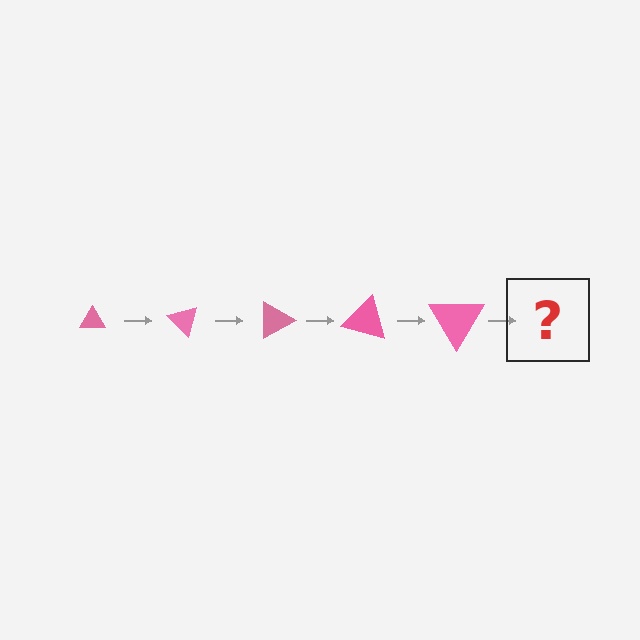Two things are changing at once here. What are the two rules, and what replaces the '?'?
The two rules are that the triangle grows larger each step and it rotates 45 degrees each step. The '?' should be a triangle, larger than the previous one and rotated 225 degrees from the start.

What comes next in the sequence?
The next element should be a triangle, larger than the previous one and rotated 225 degrees from the start.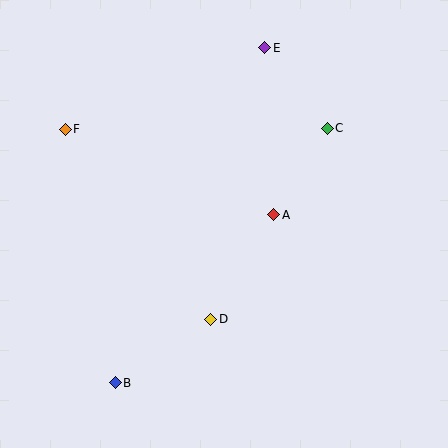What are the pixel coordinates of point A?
Point A is at (274, 215).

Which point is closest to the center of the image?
Point A at (274, 215) is closest to the center.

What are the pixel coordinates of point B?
Point B is at (115, 383).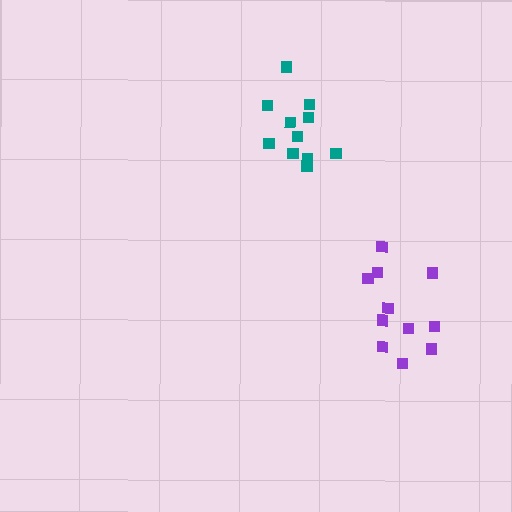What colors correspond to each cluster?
The clusters are colored: teal, purple.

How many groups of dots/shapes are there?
There are 2 groups.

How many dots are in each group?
Group 1: 11 dots, Group 2: 11 dots (22 total).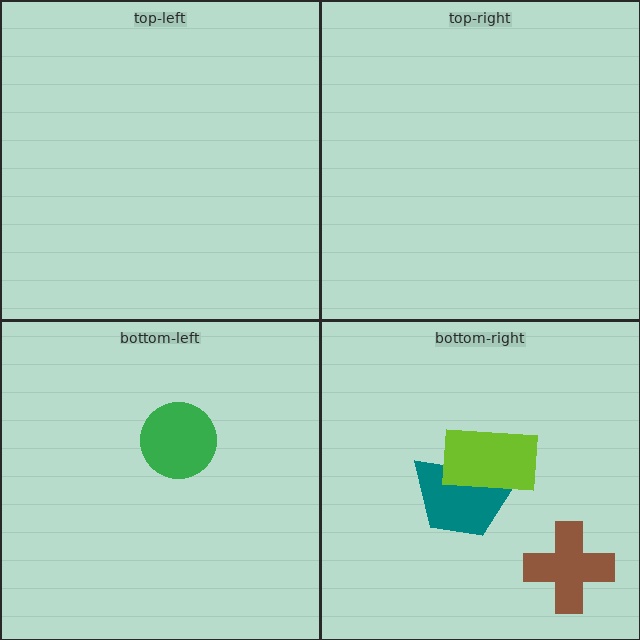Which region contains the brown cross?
The bottom-right region.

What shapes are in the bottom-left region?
The green circle.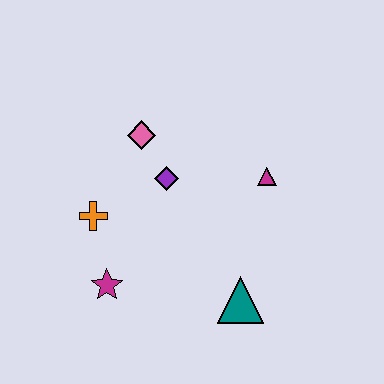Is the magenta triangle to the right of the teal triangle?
Yes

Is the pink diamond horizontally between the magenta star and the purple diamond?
Yes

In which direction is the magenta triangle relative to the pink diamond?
The magenta triangle is to the right of the pink diamond.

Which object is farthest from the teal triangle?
The pink diamond is farthest from the teal triangle.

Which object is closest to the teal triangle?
The magenta triangle is closest to the teal triangle.